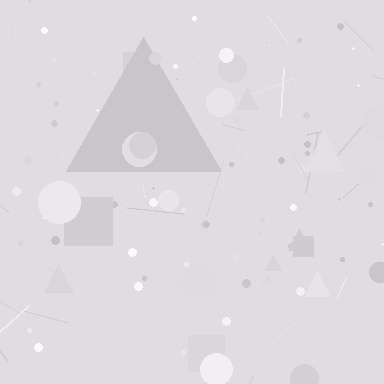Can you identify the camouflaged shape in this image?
The camouflaged shape is a triangle.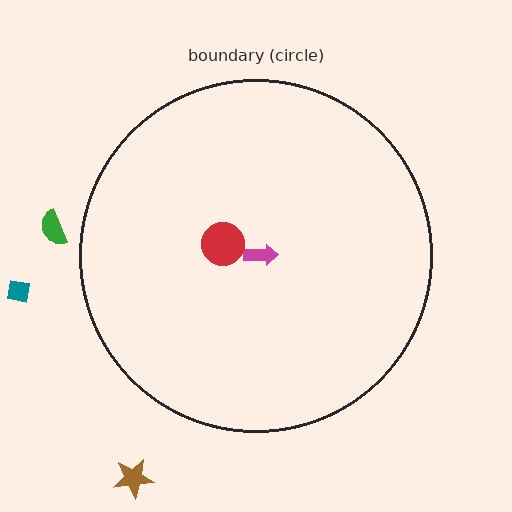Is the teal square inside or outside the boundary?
Outside.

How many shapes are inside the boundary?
2 inside, 3 outside.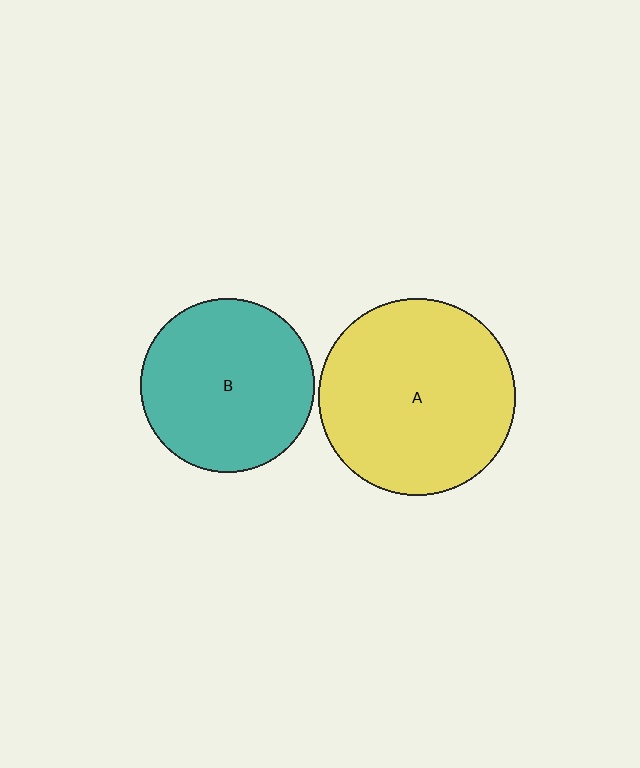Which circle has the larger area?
Circle A (yellow).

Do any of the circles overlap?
No, none of the circles overlap.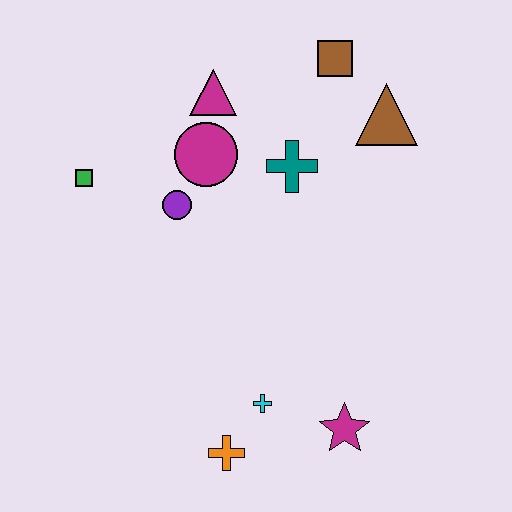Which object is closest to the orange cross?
The cyan cross is closest to the orange cross.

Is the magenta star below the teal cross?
Yes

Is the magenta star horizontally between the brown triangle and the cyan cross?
Yes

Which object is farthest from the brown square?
The orange cross is farthest from the brown square.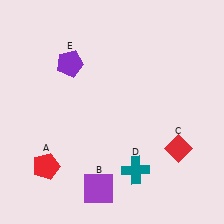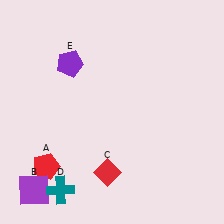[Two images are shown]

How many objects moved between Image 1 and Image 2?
3 objects moved between the two images.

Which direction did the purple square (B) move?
The purple square (B) moved left.